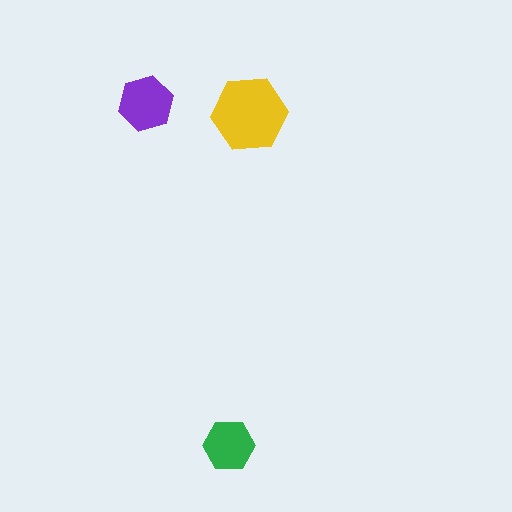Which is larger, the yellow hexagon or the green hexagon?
The yellow one.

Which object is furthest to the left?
The purple hexagon is leftmost.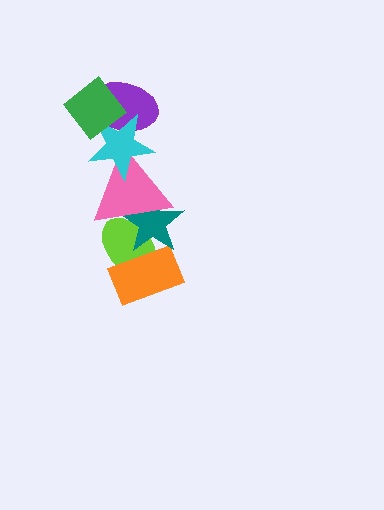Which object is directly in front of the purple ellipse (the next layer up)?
The cyan star is directly in front of the purple ellipse.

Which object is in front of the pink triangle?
The cyan star is in front of the pink triangle.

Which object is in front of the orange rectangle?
The teal star is in front of the orange rectangle.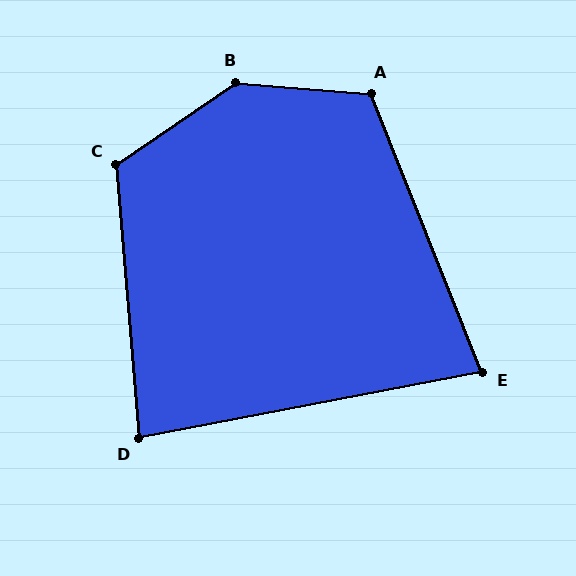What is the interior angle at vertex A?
Approximately 116 degrees (obtuse).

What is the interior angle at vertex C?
Approximately 120 degrees (obtuse).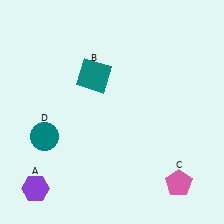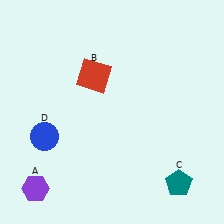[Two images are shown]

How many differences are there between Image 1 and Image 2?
There are 3 differences between the two images.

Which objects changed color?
B changed from teal to red. C changed from pink to teal. D changed from teal to blue.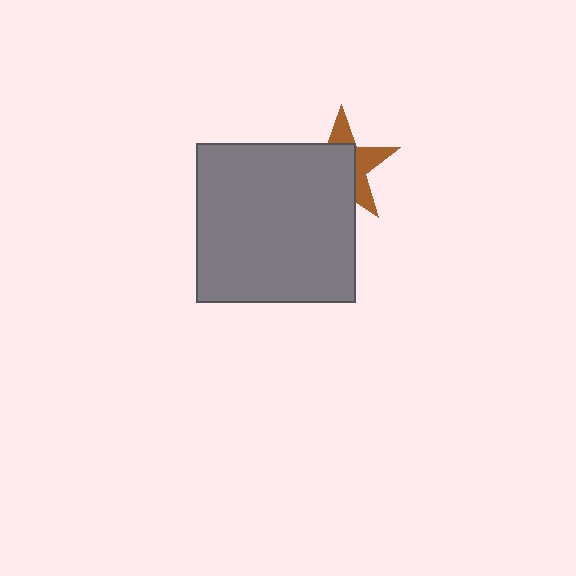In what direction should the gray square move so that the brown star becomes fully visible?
The gray square should move toward the lower-left. That is the shortest direction to clear the overlap and leave the brown star fully visible.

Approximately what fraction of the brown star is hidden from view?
Roughly 60% of the brown star is hidden behind the gray square.